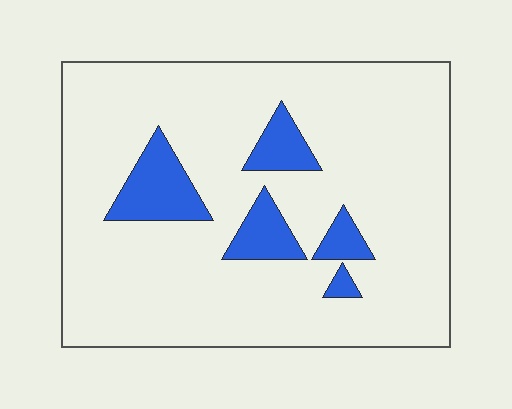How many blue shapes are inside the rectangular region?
5.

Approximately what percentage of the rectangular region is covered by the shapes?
Approximately 15%.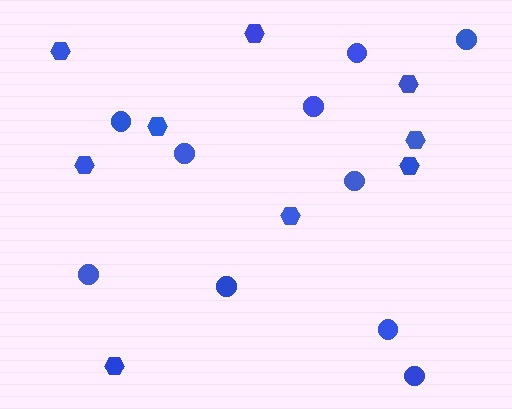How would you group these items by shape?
There are 2 groups: one group of hexagons (9) and one group of circles (10).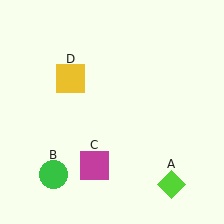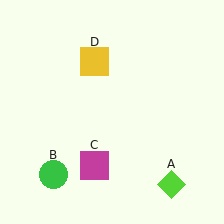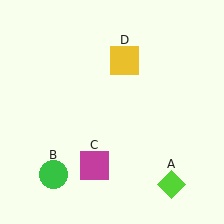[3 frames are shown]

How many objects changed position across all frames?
1 object changed position: yellow square (object D).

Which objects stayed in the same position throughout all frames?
Lime diamond (object A) and green circle (object B) and magenta square (object C) remained stationary.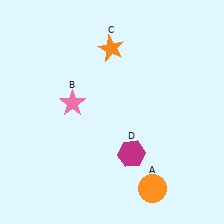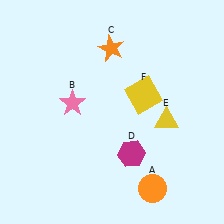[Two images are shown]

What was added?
A yellow triangle (E), a yellow square (F) were added in Image 2.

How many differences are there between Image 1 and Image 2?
There are 2 differences between the two images.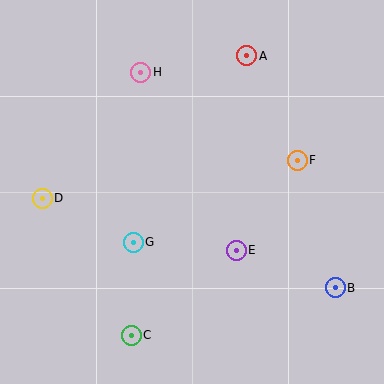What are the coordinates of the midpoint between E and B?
The midpoint between E and B is at (286, 269).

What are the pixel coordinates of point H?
Point H is at (141, 73).